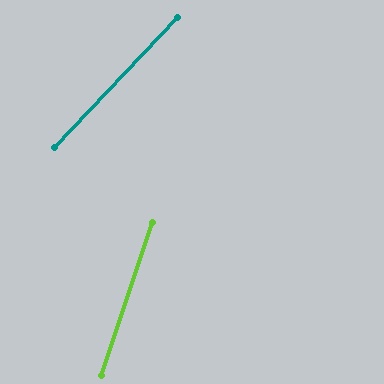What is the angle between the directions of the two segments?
Approximately 25 degrees.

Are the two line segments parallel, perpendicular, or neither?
Neither parallel nor perpendicular — they differ by about 25°.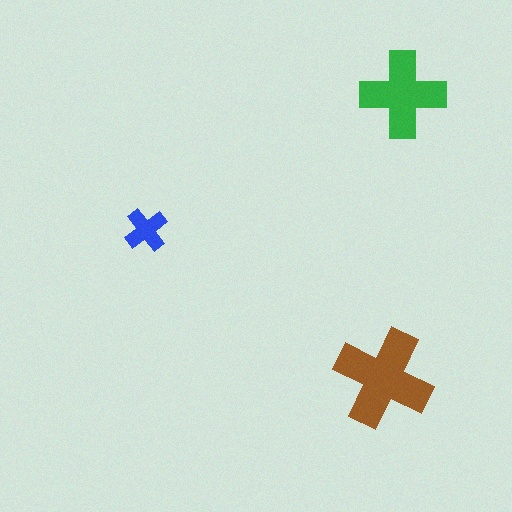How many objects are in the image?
There are 3 objects in the image.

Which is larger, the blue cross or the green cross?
The green one.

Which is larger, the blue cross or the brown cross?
The brown one.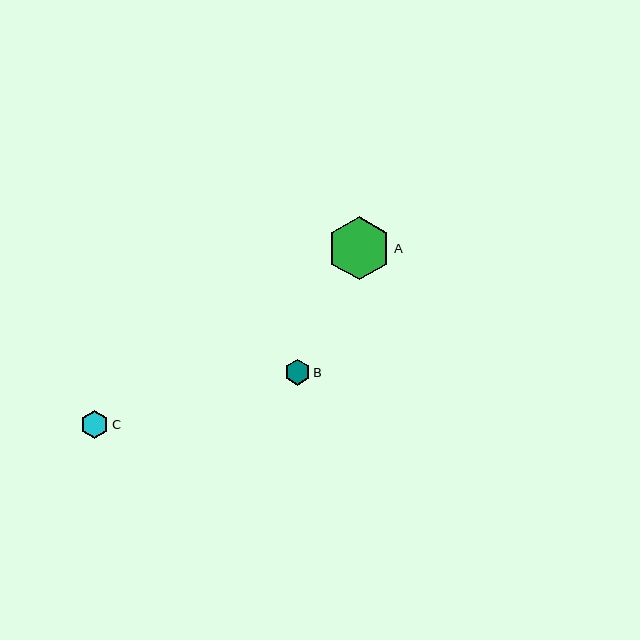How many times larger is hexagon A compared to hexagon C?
Hexagon A is approximately 2.2 times the size of hexagon C.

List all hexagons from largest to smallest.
From largest to smallest: A, C, B.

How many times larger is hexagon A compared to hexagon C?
Hexagon A is approximately 2.2 times the size of hexagon C.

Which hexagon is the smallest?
Hexagon B is the smallest with a size of approximately 26 pixels.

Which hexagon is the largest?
Hexagon A is the largest with a size of approximately 63 pixels.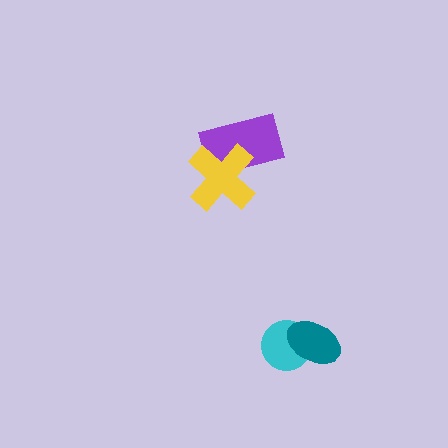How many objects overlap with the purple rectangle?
1 object overlaps with the purple rectangle.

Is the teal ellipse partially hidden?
No, no other shape covers it.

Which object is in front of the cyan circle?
The teal ellipse is in front of the cyan circle.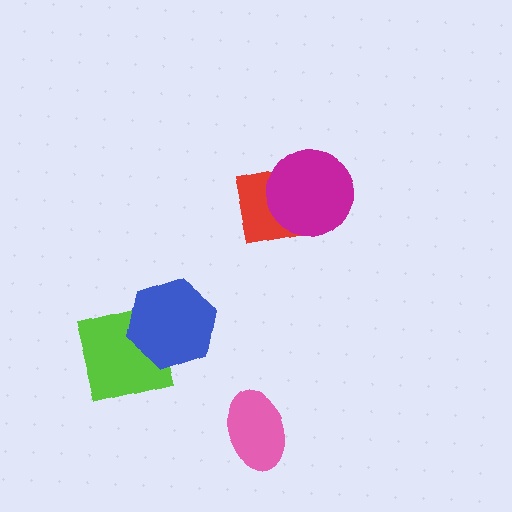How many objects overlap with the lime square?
1 object overlaps with the lime square.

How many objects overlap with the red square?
1 object overlaps with the red square.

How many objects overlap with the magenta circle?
1 object overlaps with the magenta circle.